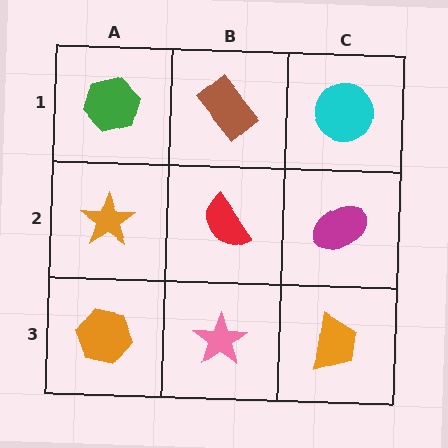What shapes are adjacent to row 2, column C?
A cyan circle (row 1, column C), an orange trapezoid (row 3, column C), a red semicircle (row 2, column B).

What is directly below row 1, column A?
An orange star.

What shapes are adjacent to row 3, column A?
An orange star (row 2, column A), a pink star (row 3, column B).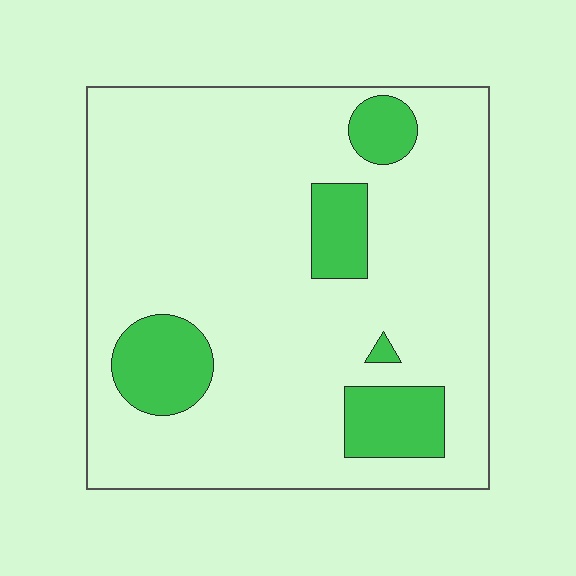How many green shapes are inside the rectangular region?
5.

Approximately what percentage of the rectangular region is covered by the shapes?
Approximately 15%.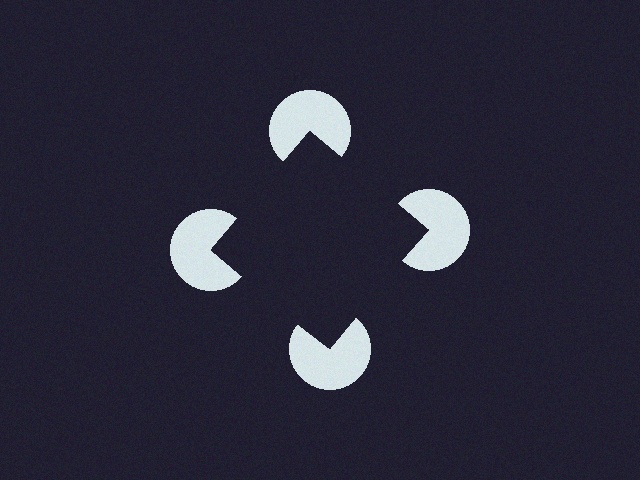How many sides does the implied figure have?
4 sides.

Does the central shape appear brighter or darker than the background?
It typically appears slightly darker than the background, even though no actual brightness change is drawn.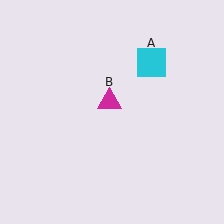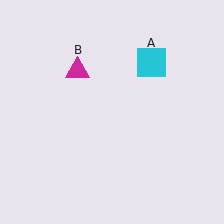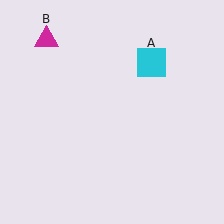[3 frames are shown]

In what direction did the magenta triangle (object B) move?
The magenta triangle (object B) moved up and to the left.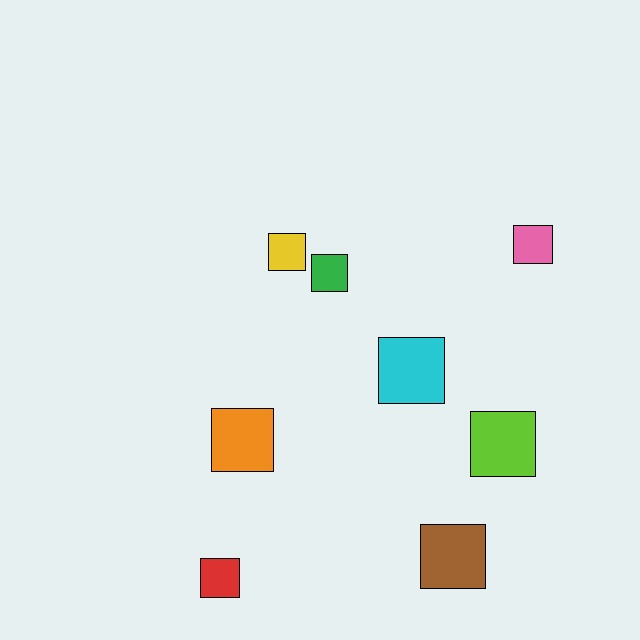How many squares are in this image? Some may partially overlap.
There are 8 squares.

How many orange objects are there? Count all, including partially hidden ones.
There is 1 orange object.